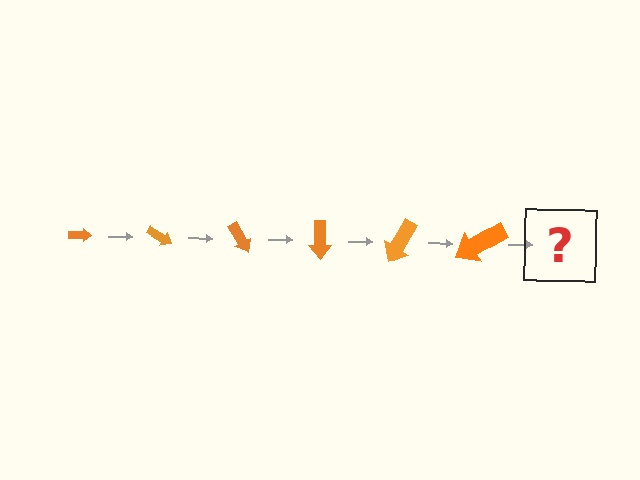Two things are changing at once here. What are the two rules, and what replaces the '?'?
The two rules are that the arrow grows larger each step and it rotates 30 degrees each step. The '?' should be an arrow, larger than the previous one and rotated 180 degrees from the start.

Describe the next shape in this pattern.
It should be an arrow, larger than the previous one and rotated 180 degrees from the start.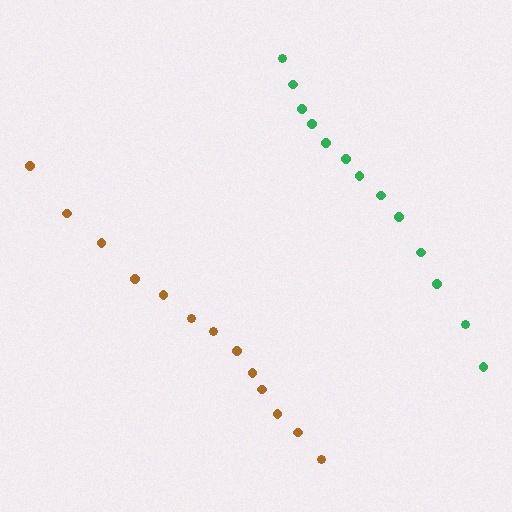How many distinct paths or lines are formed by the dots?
There are 2 distinct paths.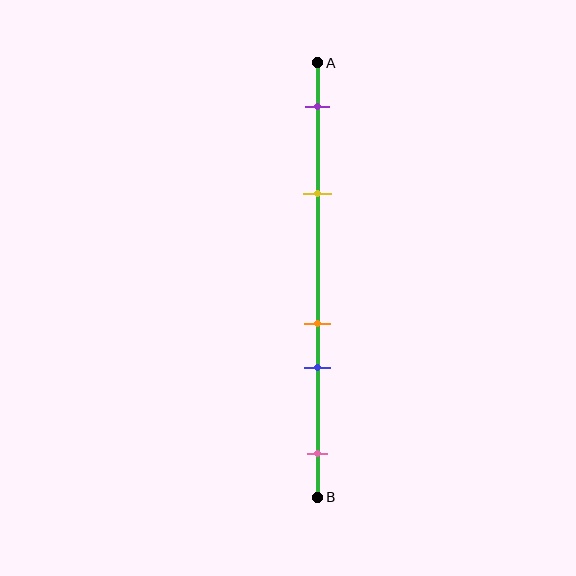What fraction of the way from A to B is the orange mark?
The orange mark is approximately 60% (0.6) of the way from A to B.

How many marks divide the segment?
There are 5 marks dividing the segment.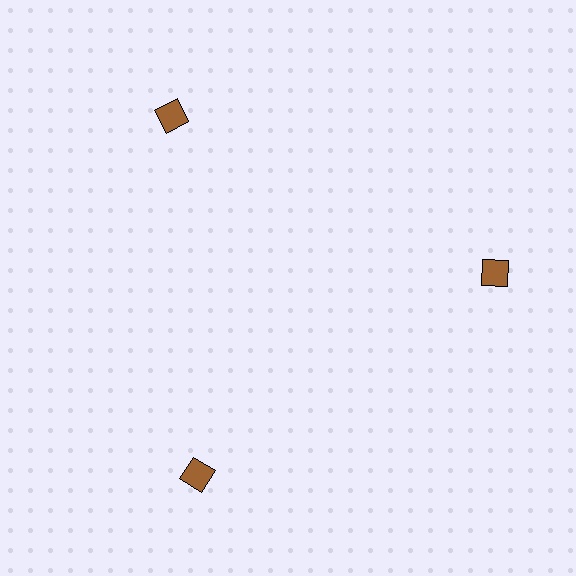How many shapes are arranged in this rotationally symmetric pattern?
There are 3 shapes, arranged in 3 groups of 1.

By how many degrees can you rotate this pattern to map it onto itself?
The pattern maps onto itself every 120 degrees of rotation.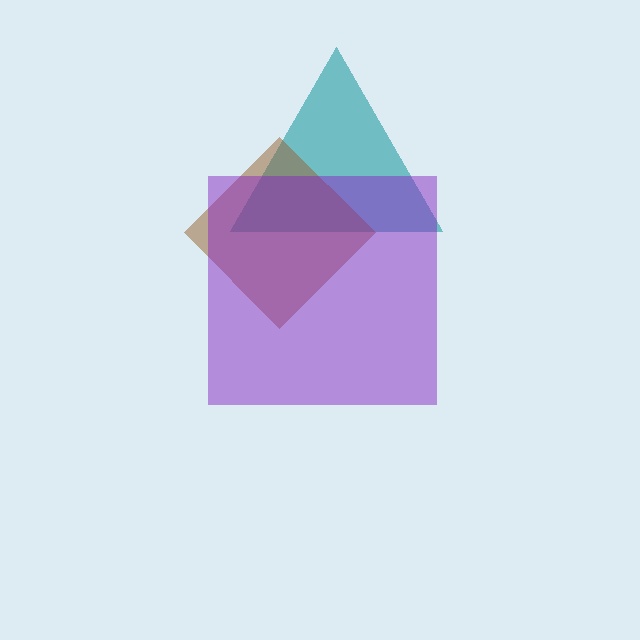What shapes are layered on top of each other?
The layered shapes are: a teal triangle, a brown diamond, a purple square.